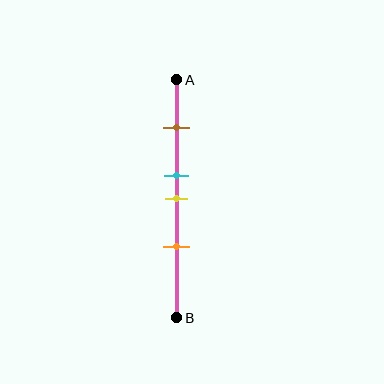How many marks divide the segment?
There are 4 marks dividing the segment.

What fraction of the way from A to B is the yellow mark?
The yellow mark is approximately 50% (0.5) of the way from A to B.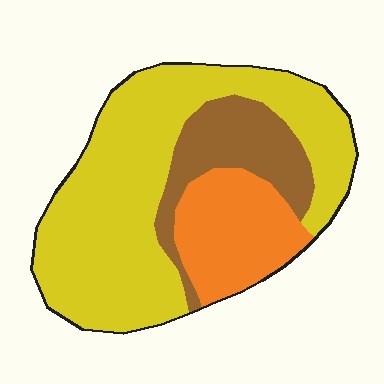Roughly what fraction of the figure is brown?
Brown takes up between a sixth and a third of the figure.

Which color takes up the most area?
Yellow, at roughly 60%.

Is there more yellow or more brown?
Yellow.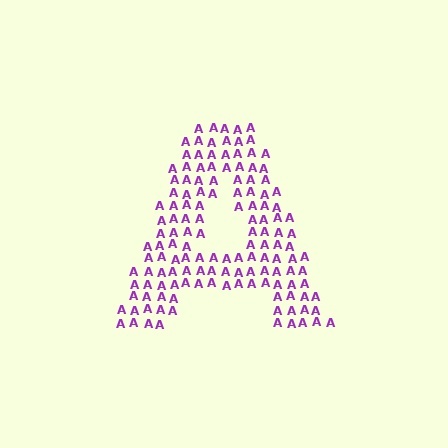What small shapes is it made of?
It is made of small letter A's.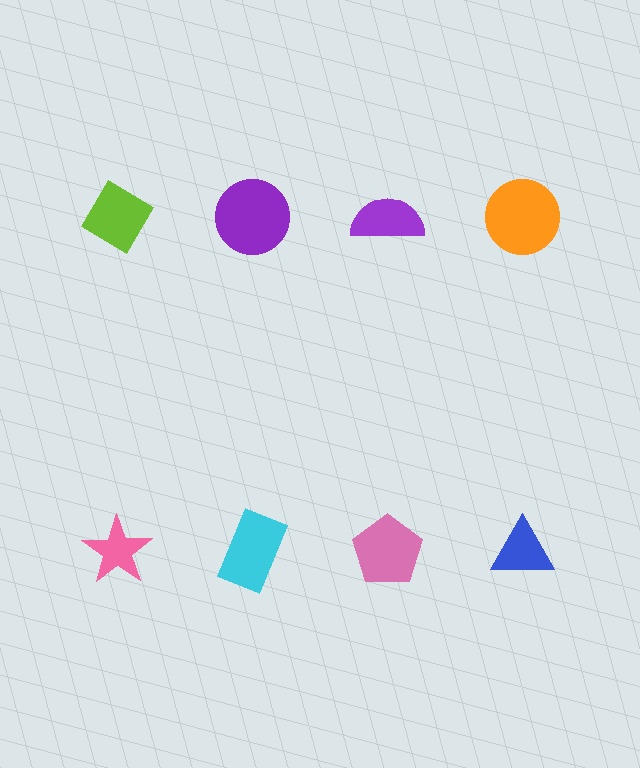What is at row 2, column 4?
A blue triangle.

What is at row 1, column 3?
A purple semicircle.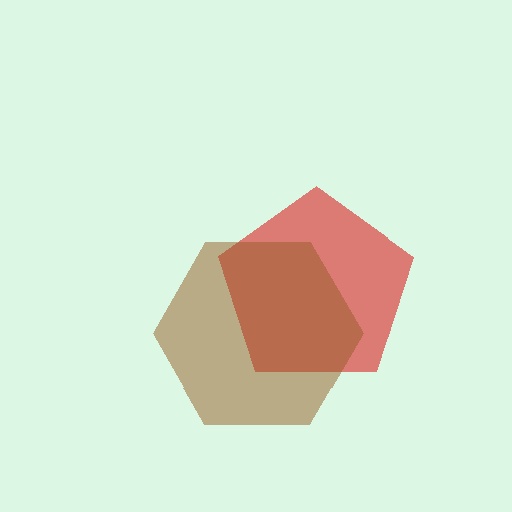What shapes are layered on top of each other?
The layered shapes are: a red pentagon, a brown hexagon.